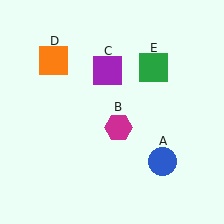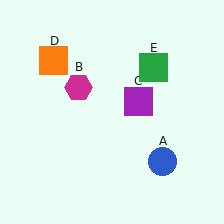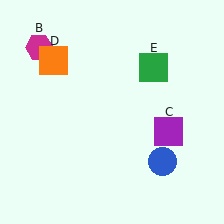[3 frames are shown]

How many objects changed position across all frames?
2 objects changed position: magenta hexagon (object B), purple square (object C).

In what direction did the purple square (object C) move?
The purple square (object C) moved down and to the right.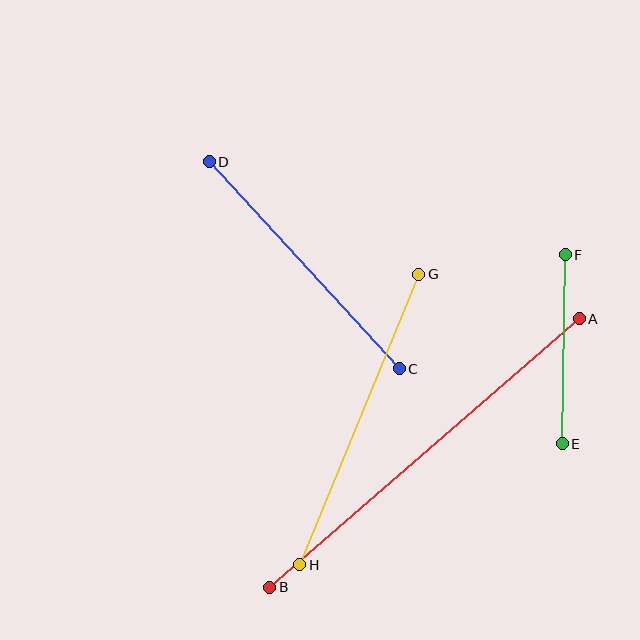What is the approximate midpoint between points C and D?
The midpoint is at approximately (304, 265) pixels.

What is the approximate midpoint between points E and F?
The midpoint is at approximately (564, 349) pixels.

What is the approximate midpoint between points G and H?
The midpoint is at approximately (359, 419) pixels.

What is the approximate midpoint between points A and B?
The midpoint is at approximately (425, 453) pixels.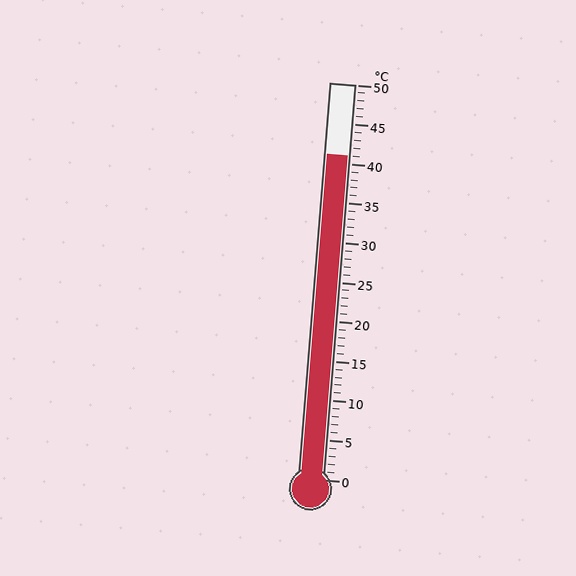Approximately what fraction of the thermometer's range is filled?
The thermometer is filled to approximately 80% of its range.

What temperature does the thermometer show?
The thermometer shows approximately 41°C.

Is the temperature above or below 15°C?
The temperature is above 15°C.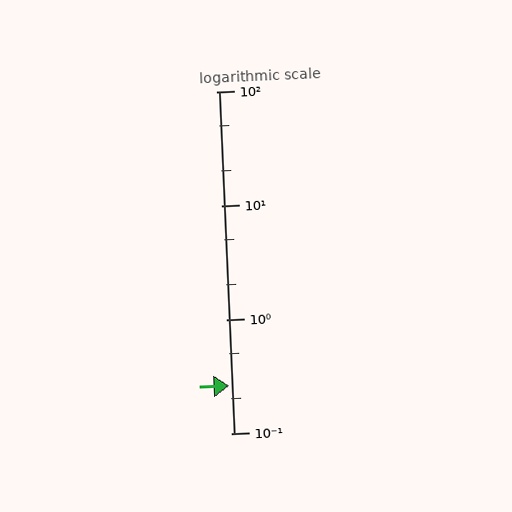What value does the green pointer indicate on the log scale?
The pointer indicates approximately 0.26.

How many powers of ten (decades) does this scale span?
The scale spans 3 decades, from 0.1 to 100.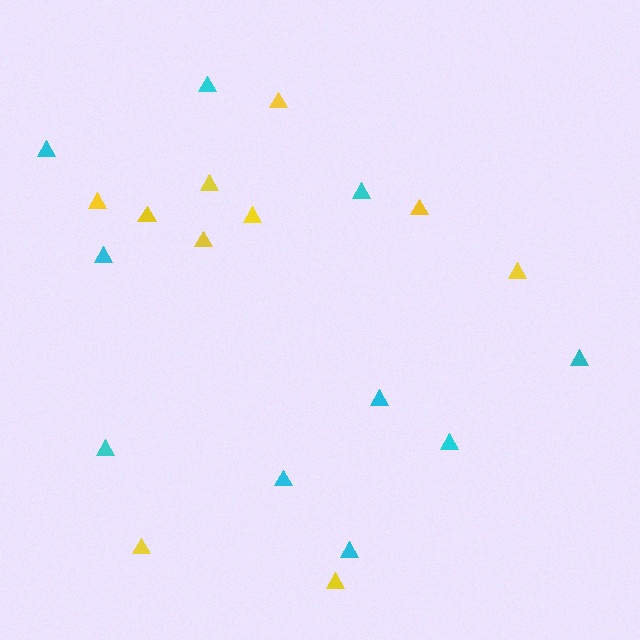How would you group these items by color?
There are 2 groups: one group of yellow triangles (10) and one group of cyan triangles (10).